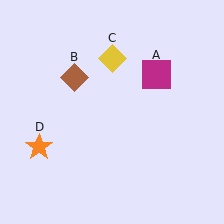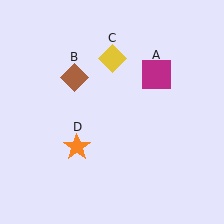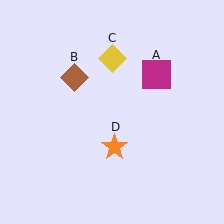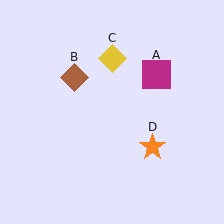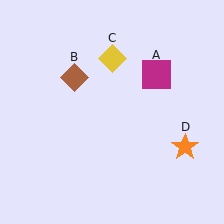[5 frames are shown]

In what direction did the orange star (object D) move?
The orange star (object D) moved right.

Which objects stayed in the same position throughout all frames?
Magenta square (object A) and brown diamond (object B) and yellow diamond (object C) remained stationary.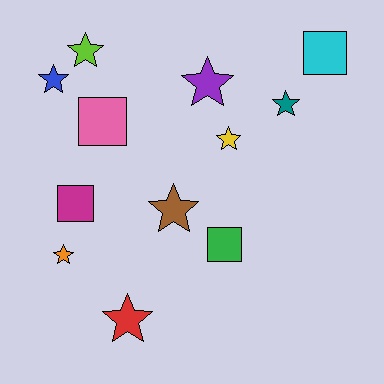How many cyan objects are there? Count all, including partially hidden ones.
There is 1 cyan object.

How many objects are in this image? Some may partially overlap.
There are 12 objects.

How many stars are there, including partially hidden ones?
There are 8 stars.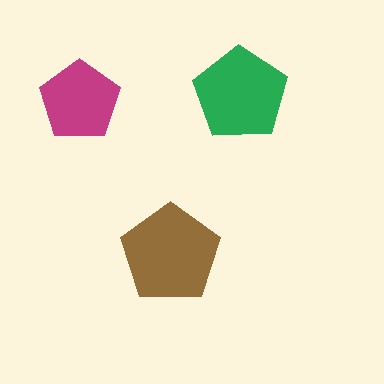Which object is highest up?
The green pentagon is topmost.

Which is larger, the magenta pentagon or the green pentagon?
The green one.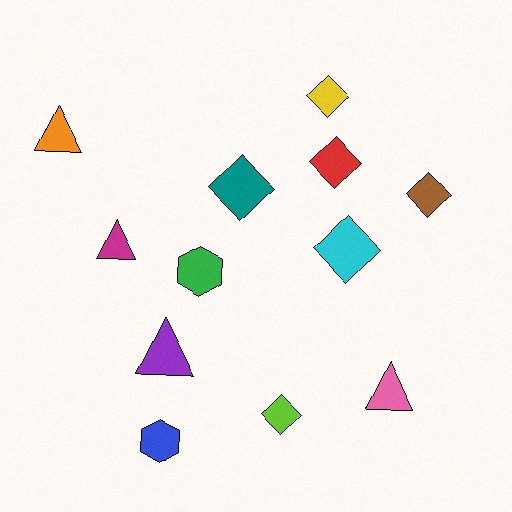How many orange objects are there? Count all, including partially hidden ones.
There is 1 orange object.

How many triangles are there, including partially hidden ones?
There are 4 triangles.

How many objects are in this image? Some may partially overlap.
There are 12 objects.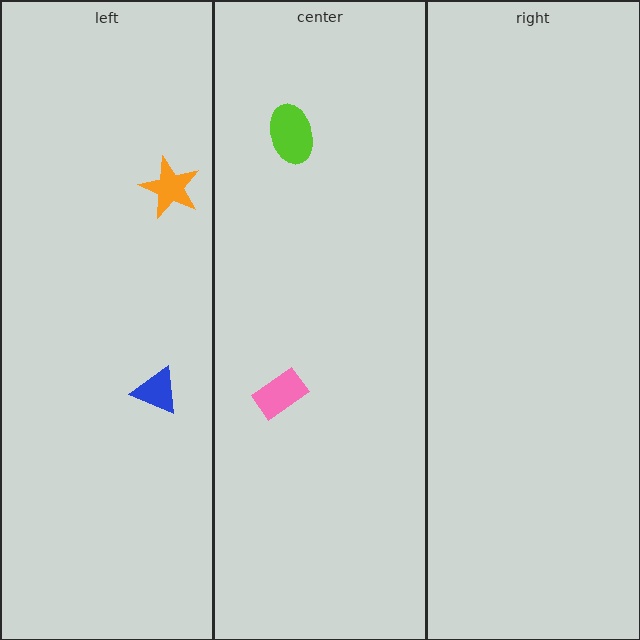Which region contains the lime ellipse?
The center region.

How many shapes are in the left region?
2.